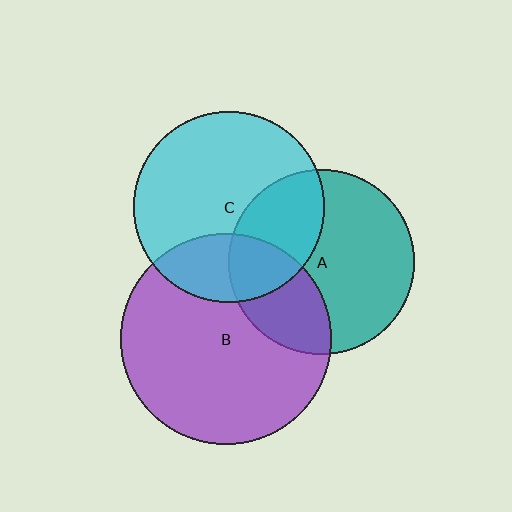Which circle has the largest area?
Circle B (purple).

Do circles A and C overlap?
Yes.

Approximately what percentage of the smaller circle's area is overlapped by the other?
Approximately 30%.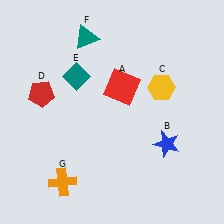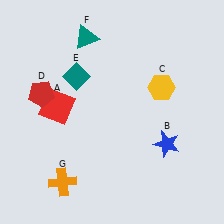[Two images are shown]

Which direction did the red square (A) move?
The red square (A) moved left.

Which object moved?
The red square (A) moved left.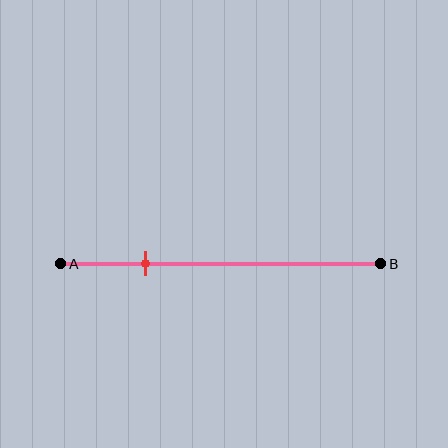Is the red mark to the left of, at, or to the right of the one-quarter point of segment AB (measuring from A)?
The red mark is approximately at the one-quarter point of segment AB.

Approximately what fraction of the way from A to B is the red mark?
The red mark is approximately 25% of the way from A to B.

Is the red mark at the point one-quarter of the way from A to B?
Yes, the mark is approximately at the one-quarter point.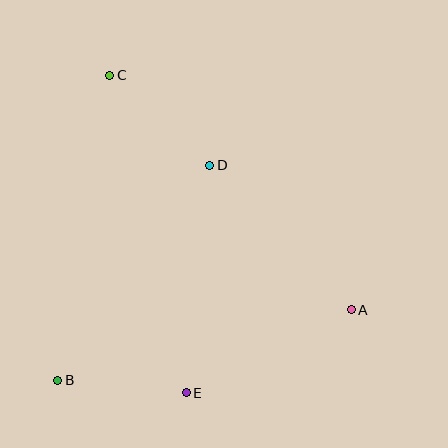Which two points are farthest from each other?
Points A and C are farthest from each other.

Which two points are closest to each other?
Points B and E are closest to each other.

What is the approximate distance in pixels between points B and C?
The distance between B and C is approximately 310 pixels.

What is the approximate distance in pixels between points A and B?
The distance between A and B is approximately 301 pixels.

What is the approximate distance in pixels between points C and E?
The distance between C and E is approximately 327 pixels.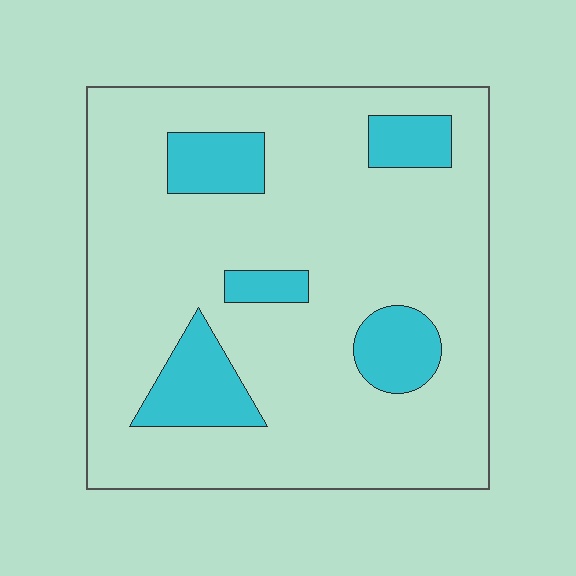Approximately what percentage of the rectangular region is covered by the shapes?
Approximately 15%.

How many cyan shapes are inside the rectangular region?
5.